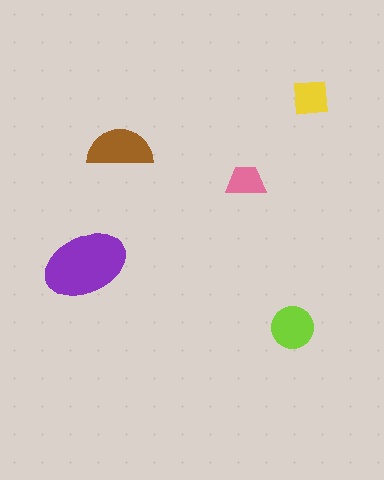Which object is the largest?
The purple ellipse.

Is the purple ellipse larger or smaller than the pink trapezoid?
Larger.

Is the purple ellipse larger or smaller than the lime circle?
Larger.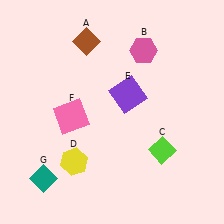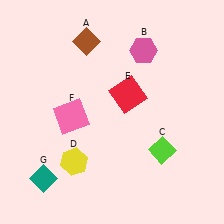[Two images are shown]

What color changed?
The square (E) changed from purple in Image 1 to red in Image 2.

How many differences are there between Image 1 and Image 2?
There is 1 difference between the two images.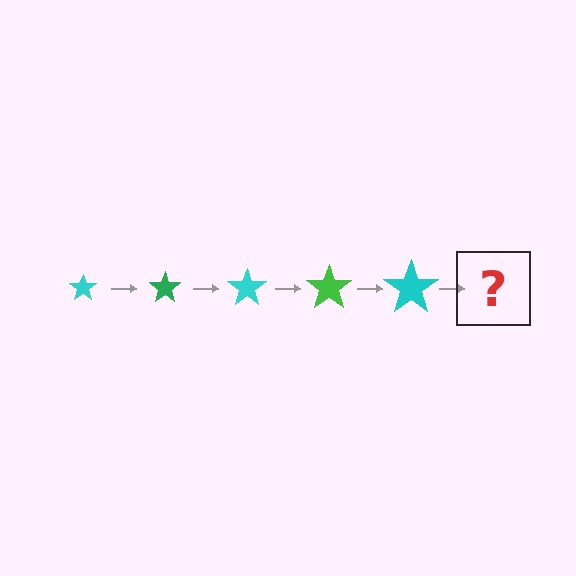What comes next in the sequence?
The next element should be a green star, larger than the previous one.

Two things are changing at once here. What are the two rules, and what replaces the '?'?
The two rules are that the star grows larger each step and the color cycles through cyan and green. The '?' should be a green star, larger than the previous one.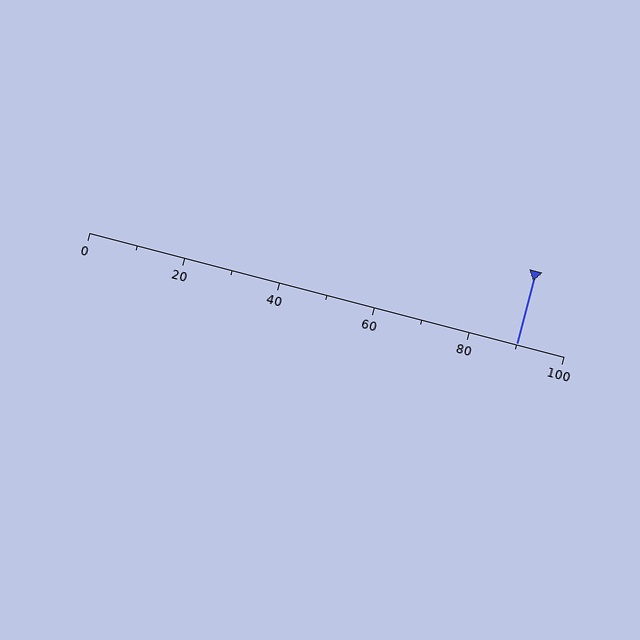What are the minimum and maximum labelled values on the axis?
The axis runs from 0 to 100.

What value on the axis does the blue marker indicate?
The marker indicates approximately 90.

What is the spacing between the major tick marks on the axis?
The major ticks are spaced 20 apart.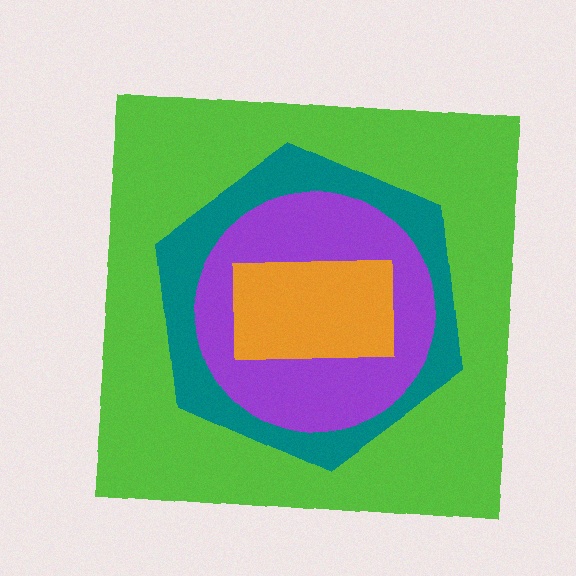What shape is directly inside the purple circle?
The orange rectangle.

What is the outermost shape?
The lime square.